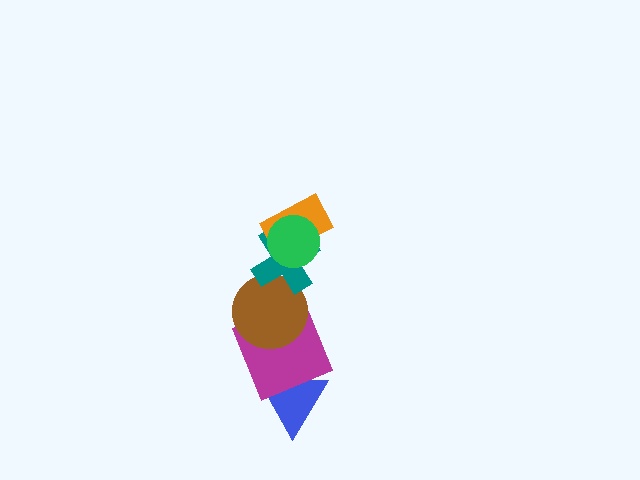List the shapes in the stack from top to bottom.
From top to bottom: the green circle, the orange rectangle, the teal cross, the brown circle, the magenta square, the blue triangle.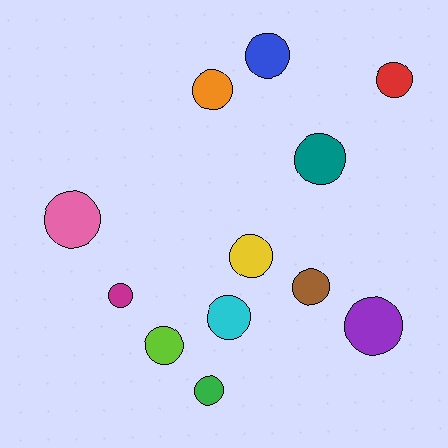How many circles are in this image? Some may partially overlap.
There are 12 circles.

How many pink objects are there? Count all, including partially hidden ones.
There is 1 pink object.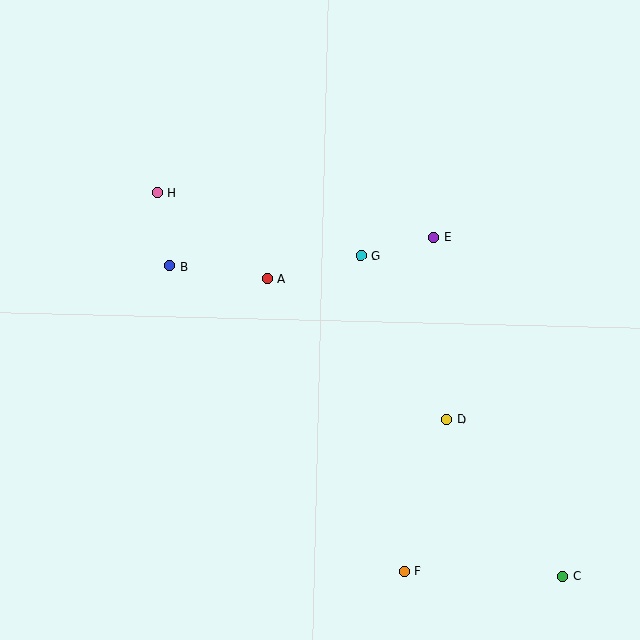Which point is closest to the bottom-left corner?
Point F is closest to the bottom-left corner.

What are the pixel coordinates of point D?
Point D is at (446, 419).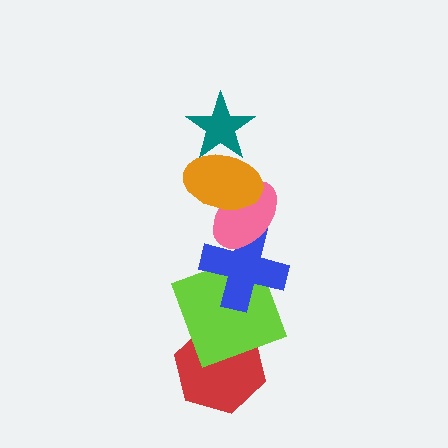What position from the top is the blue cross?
The blue cross is 4th from the top.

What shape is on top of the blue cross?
The pink ellipse is on top of the blue cross.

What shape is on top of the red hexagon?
The lime square is on top of the red hexagon.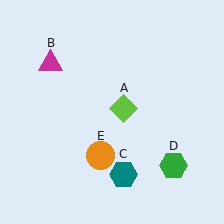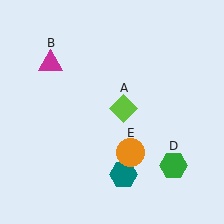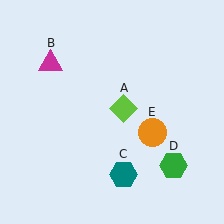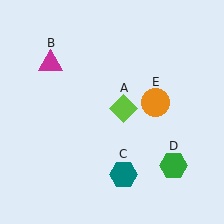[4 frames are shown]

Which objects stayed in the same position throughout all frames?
Lime diamond (object A) and magenta triangle (object B) and teal hexagon (object C) and green hexagon (object D) remained stationary.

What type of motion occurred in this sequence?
The orange circle (object E) rotated counterclockwise around the center of the scene.